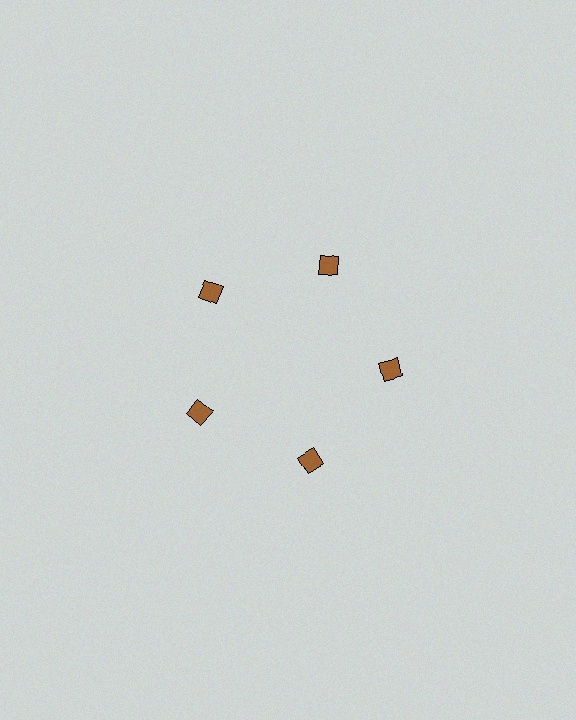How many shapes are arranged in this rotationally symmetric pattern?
There are 5 shapes, arranged in 5 groups of 1.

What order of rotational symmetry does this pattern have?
This pattern has 5-fold rotational symmetry.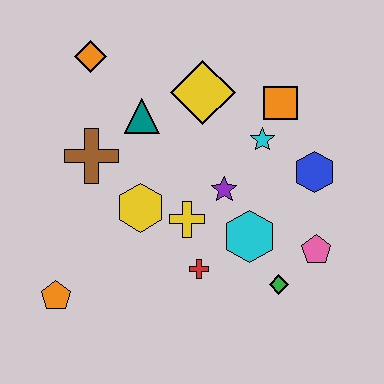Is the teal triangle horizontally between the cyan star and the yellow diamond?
No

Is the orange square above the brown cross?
Yes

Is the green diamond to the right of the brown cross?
Yes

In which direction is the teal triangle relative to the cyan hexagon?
The teal triangle is above the cyan hexagon.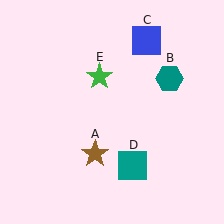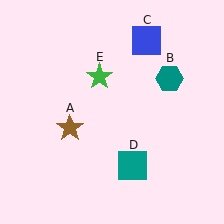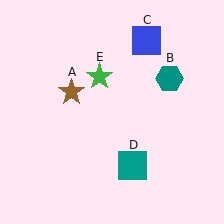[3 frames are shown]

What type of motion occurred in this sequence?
The brown star (object A) rotated clockwise around the center of the scene.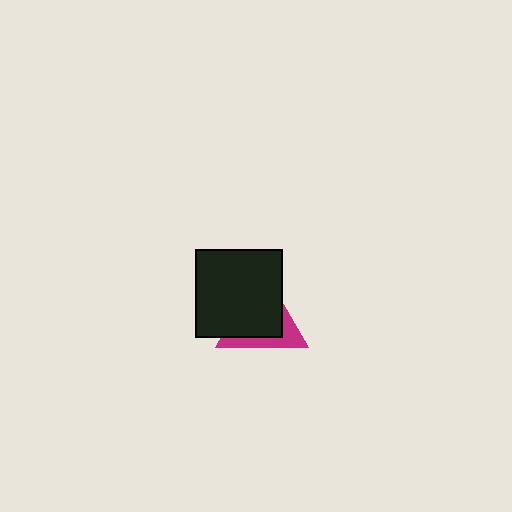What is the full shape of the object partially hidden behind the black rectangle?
The partially hidden object is a magenta triangle.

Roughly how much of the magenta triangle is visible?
A small part of it is visible (roughly 32%).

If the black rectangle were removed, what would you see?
You would see the complete magenta triangle.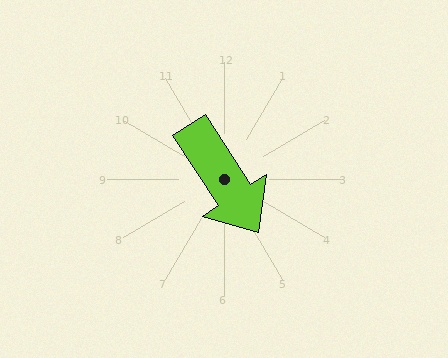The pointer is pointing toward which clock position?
Roughly 5 o'clock.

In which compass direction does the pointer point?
Southeast.